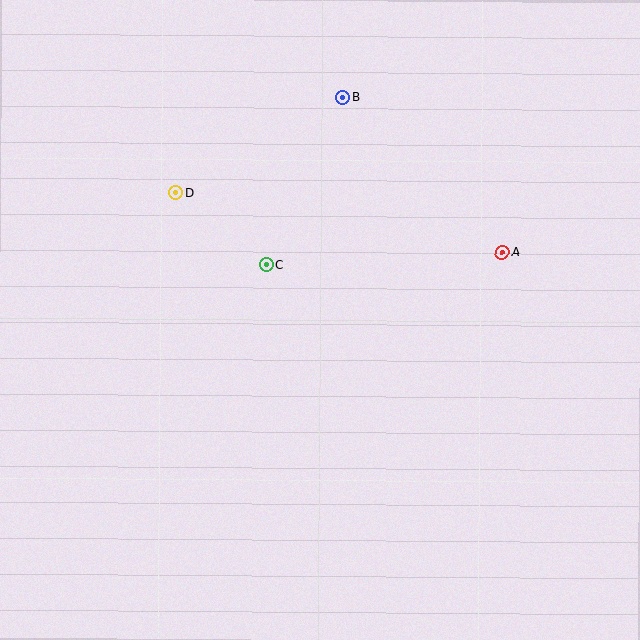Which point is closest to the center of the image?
Point C at (267, 264) is closest to the center.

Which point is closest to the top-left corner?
Point D is closest to the top-left corner.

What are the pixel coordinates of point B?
Point B is at (343, 97).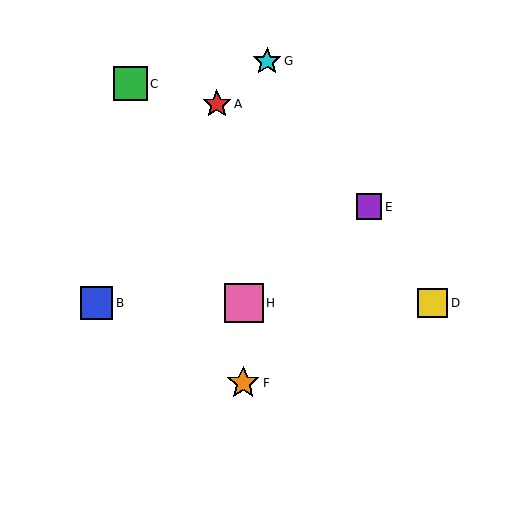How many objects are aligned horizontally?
3 objects (B, D, H) are aligned horizontally.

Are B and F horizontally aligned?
No, B is at y≈303 and F is at y≈383.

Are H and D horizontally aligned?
Yes, both are at y≈303.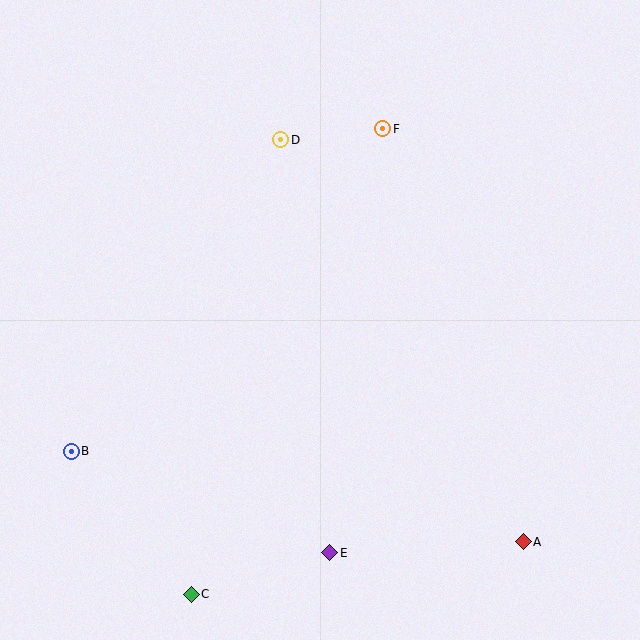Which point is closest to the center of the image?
Point D at (281, 140) is closest to the center.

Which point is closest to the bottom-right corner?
Point A is closest to the bottom-right corner.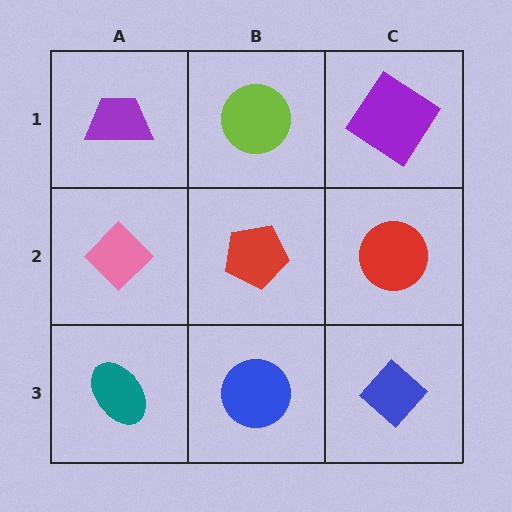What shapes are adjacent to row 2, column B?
A lime circle (row 1, column B), a blue circle (row 3, column B), a pink diamond (row 2, column A), a red circle (row 2, column C).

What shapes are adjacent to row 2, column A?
A purple trapezoid (row 1, column A), a teal ellipse (row 3, column A), a red pentagon (row 2, column B).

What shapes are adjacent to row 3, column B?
A red pentagon (row 2, column B), a teal ellipse (row 3, column A), a blue diamond (row 3, column C).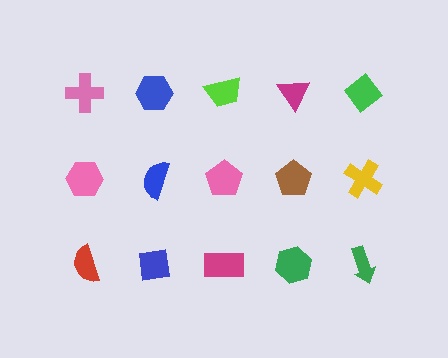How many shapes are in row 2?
5 shapes.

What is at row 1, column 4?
A magenta triangle.